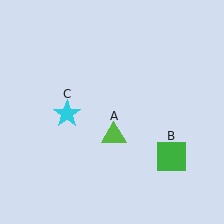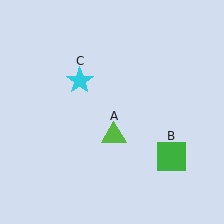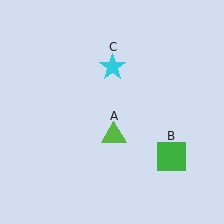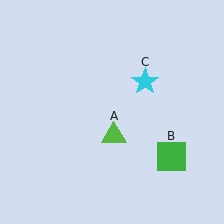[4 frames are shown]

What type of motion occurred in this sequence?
The cyan star (object C) rotated clockwise around the center of the scene.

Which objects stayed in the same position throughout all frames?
Lime triangle (object A) and green square (object B) remained stationary.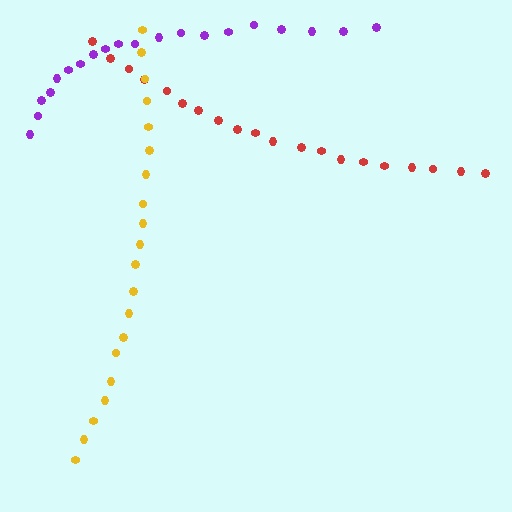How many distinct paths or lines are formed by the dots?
There are 3 distinct paths.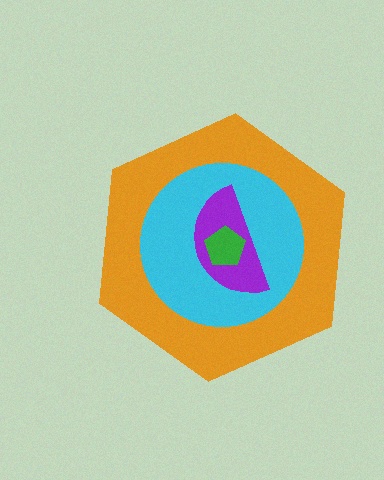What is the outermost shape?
The orange hexagon.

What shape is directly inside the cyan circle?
The purple semicircle.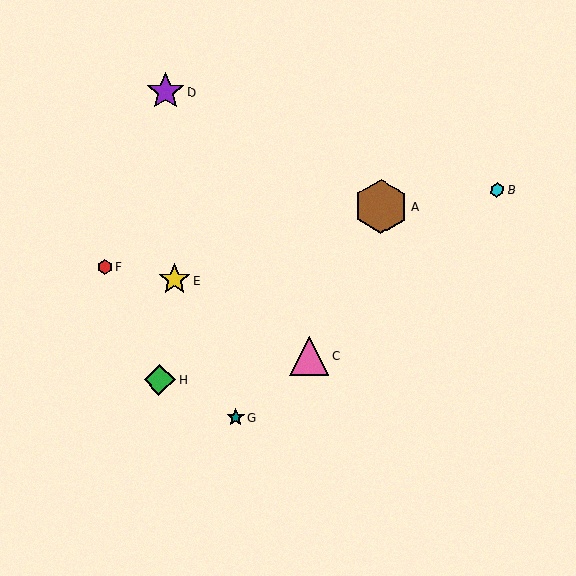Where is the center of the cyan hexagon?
The center of the cyan hexagon is at (497, 190).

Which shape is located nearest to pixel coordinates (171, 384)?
The green diamond (labeled H) at (160, 380) is nearest to that location.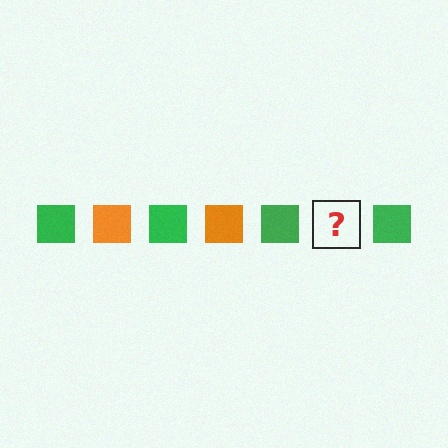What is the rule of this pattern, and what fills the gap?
The rule is that the pattern cycles through green, orange squares. The gap should be filled with an orange square.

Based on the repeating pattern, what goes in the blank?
The blank should be an orange square.